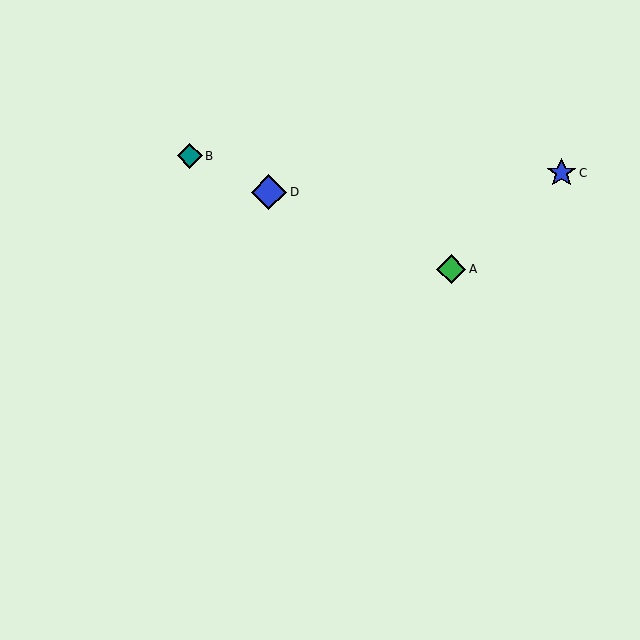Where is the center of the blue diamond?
The center of the blue diamond is at (269, 192).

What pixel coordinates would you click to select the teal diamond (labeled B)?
Click at (190, 156) to select the teal diamond B.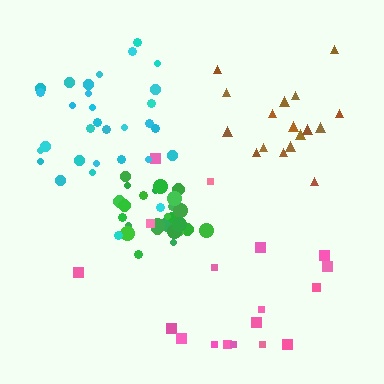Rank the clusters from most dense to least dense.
green, brown, cyan, pink.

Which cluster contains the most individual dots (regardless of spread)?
Cyan (31).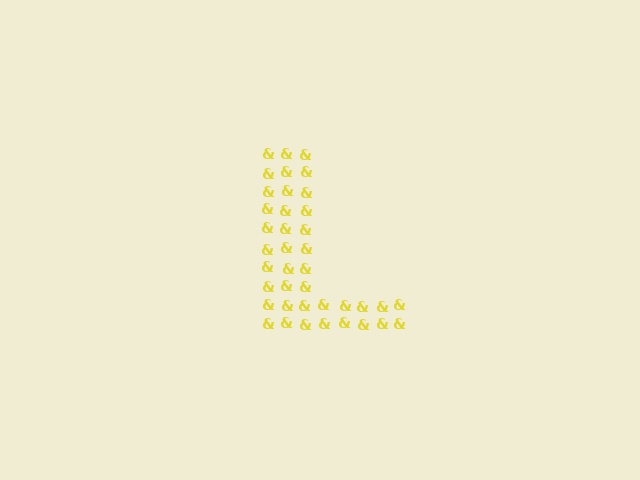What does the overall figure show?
The overall figure shows the letter L.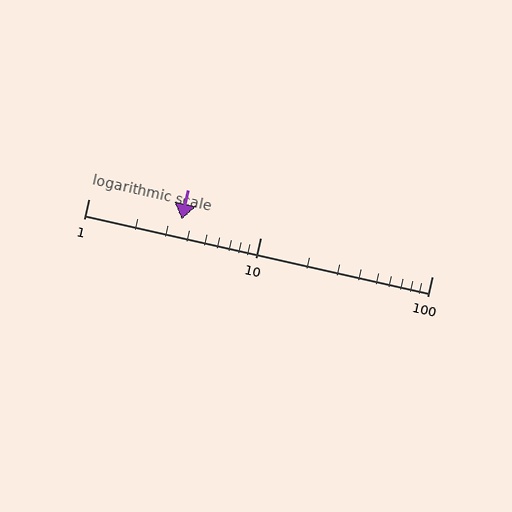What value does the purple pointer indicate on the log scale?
The pointer indicates approximately 3.5.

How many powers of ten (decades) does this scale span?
The scale spans 2 decades, from 1 to 100.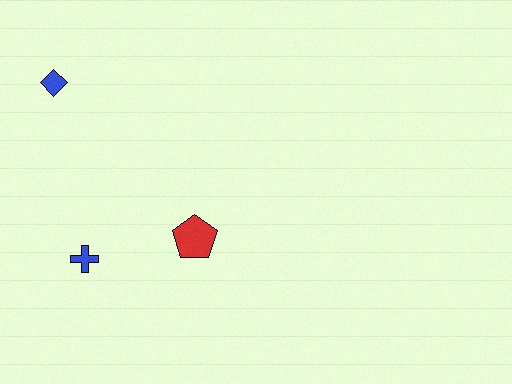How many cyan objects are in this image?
There are no cyan objects.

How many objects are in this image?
There are 3 objects.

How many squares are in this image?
There are no squares.